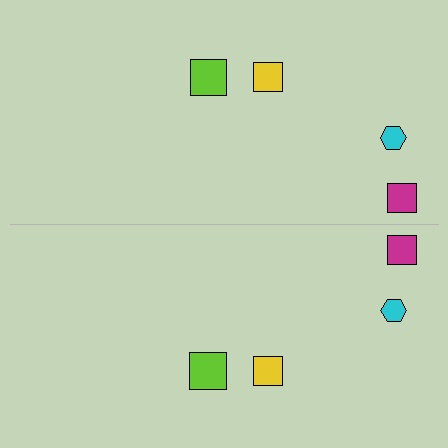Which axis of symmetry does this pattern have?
The pattern has a horizontal axis of symmetry running through the center of the image.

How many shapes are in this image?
There are 8 shapes in this image.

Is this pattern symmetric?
Yes, this pattern has bilateral (reflection) symmetry.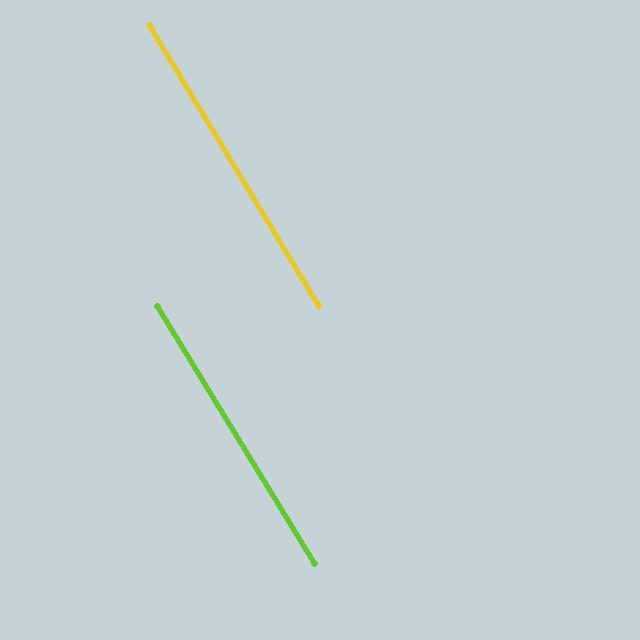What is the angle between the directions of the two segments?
Approximately 0 degrees.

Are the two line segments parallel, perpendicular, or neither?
Parallel — their directions differ by only 0.2°.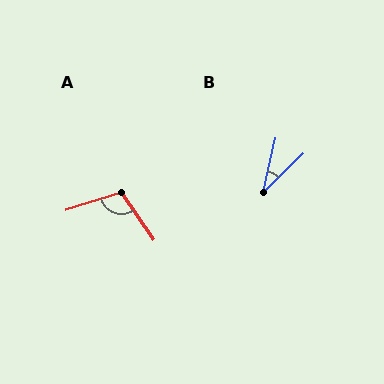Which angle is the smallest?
B, at approximately 33 degrees.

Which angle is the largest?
A, at approximately 107 degrees.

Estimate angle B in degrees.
Approximately 33 degrees.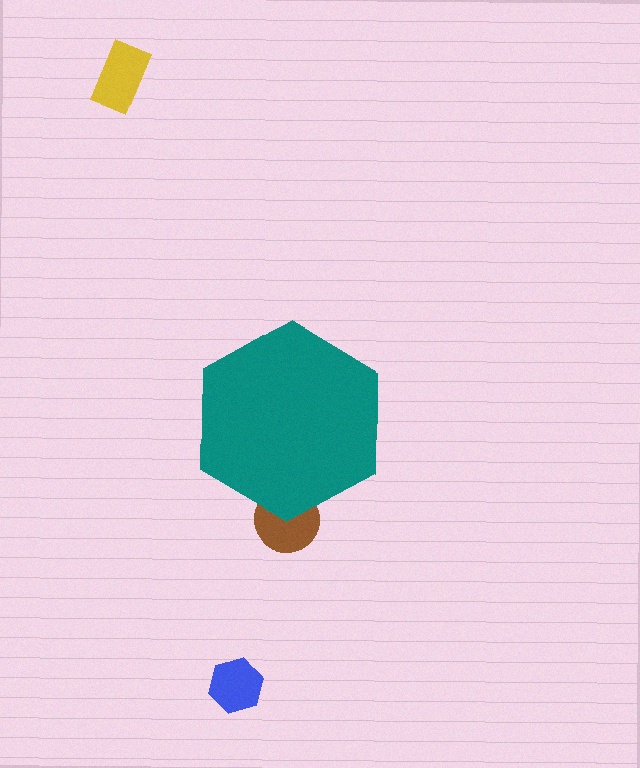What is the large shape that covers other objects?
A teal hexagon.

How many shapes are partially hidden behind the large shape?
1 shape is partially hidden.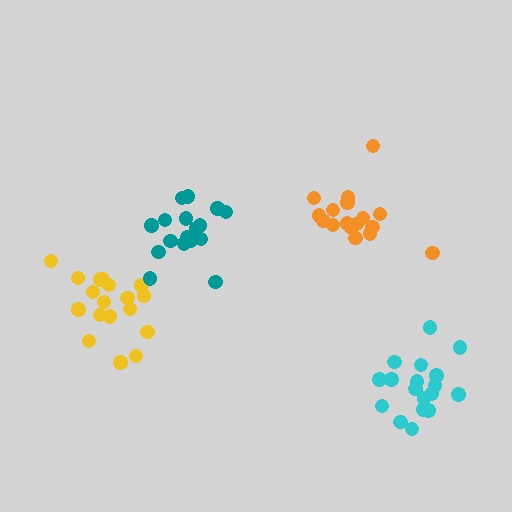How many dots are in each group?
Group 1: 17 dots, Group 2: 18 dots, Group 3: 17 dots, Group 4: 18 dots (70 total).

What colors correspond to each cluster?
The clusters are colored: orange, yellow, teal, cyan.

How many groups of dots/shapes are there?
There are 4 groups.